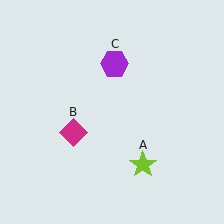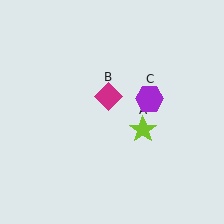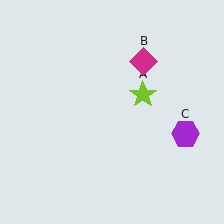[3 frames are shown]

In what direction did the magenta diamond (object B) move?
The magenta diamond (object B) moved up and to the right.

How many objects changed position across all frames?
3 objects changed position: lime star (object A), magenta diamond (object B), purple hexagon (object C).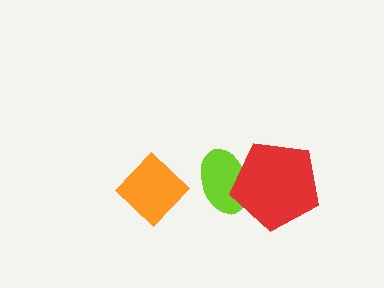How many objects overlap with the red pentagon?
1 object overlaps with the red pentagon.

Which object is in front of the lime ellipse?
The red pentagon is in front of the lime ellipse.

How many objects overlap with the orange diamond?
0 objects overlap with the orange diamond.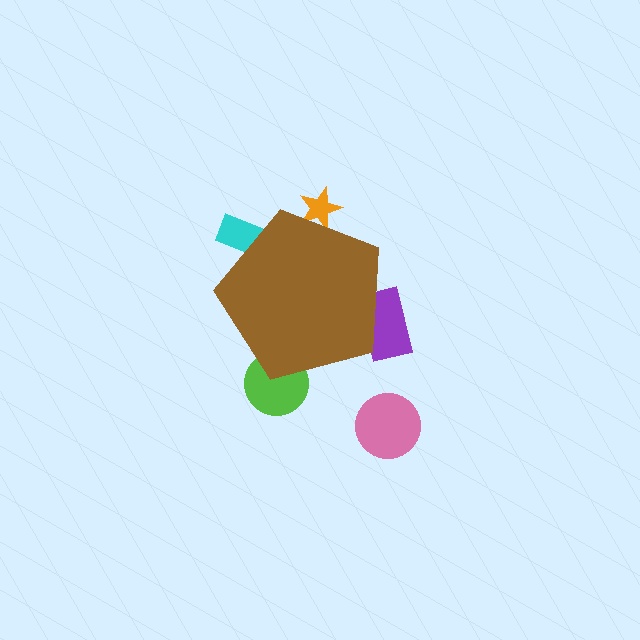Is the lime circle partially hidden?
Yes, the lime circle is partially hidden behind the brown pentagon.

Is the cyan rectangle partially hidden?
Yes, the cyan rectangle is partially hidden behind the brown pentagon.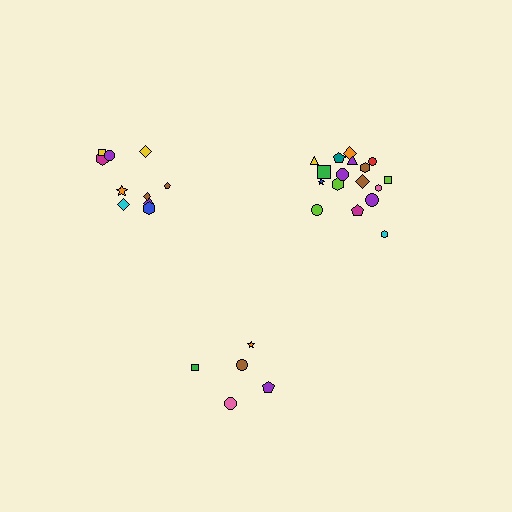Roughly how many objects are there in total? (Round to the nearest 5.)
Roughly 35 objects in total.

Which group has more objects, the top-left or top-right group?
The top-right group.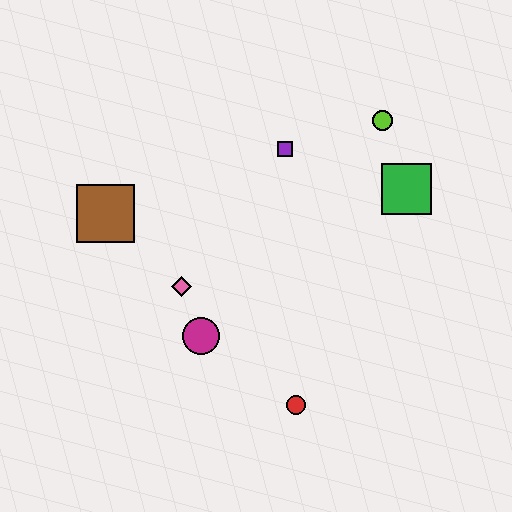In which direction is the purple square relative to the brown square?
The purple square is to the right of the brown square.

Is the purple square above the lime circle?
No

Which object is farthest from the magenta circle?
The lime circle is farthest from the magenta circle.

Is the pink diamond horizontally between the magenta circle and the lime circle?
No